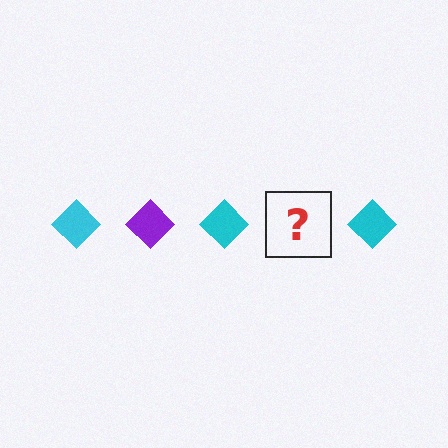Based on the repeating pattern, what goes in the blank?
The blank should be a purple diamond.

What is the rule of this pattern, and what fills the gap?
The rule is that the pattern cycles through cyan, purple diamonds. The gap should be filled with a purple diamond.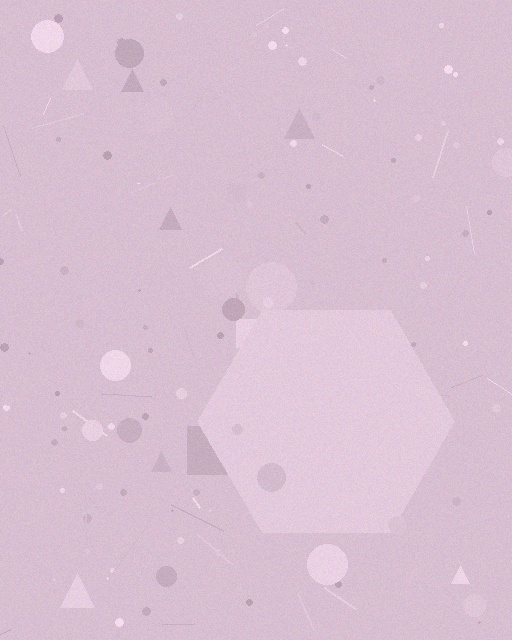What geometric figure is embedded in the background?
A hexagon is embedded in the background.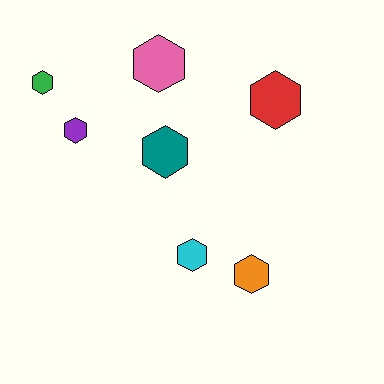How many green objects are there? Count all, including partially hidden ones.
There is 1 green object.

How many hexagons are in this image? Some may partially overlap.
There are 7 hexagons.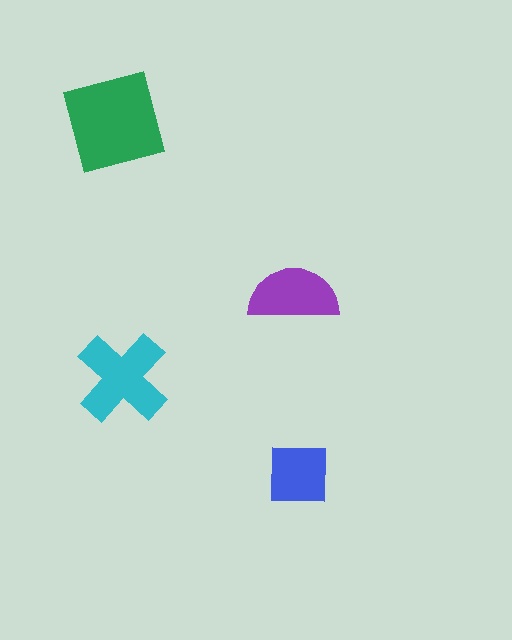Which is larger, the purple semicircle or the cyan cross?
The cyan cross.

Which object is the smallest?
The blue square.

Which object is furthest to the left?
The green square is leftmost.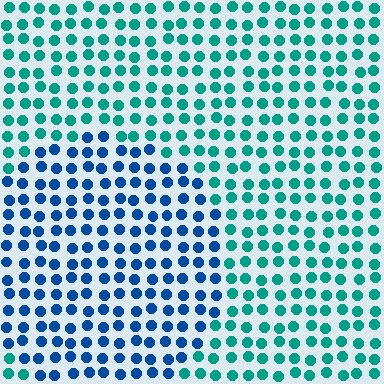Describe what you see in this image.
The image is filled with small teal elements in a uniform arrangement. A circle-shaped region is visible where the elements are tinted to a slightly different hue, forming a subtle color boundary.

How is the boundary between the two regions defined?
The boundary is defined purely by a slight shift in hue (about 41 degrees). Spacing, size, and orientation are identical on both sides.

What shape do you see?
I see a circle.